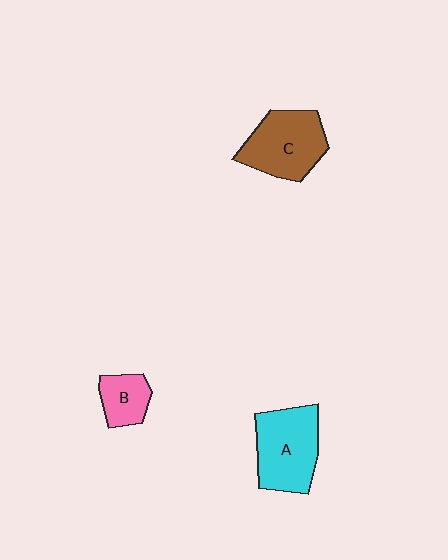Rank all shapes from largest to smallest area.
From largest to smallest: A (cyan), C (brown), B (pink).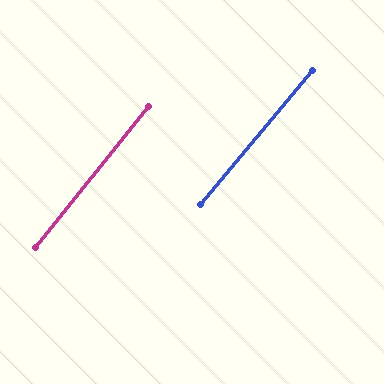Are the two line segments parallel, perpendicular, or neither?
Parallel — their directions differ by only 1.3°.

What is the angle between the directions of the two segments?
Approximately 1 degree.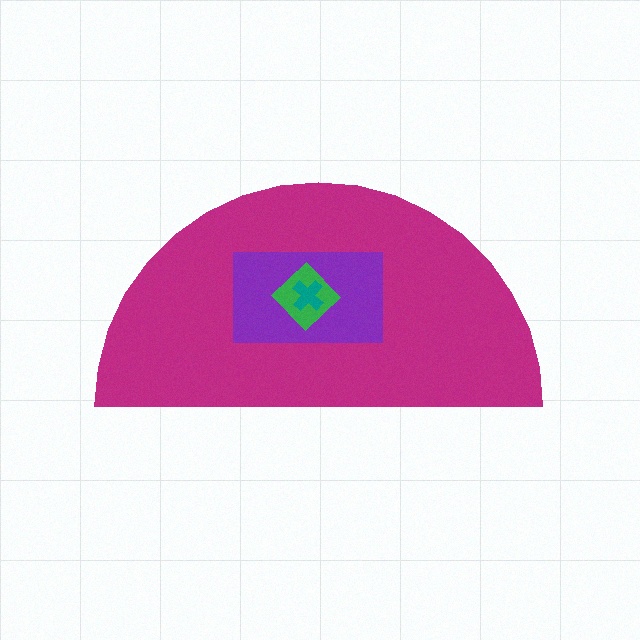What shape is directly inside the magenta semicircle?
The purple rectangle.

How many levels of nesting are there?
4.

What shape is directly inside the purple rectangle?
The green diamond.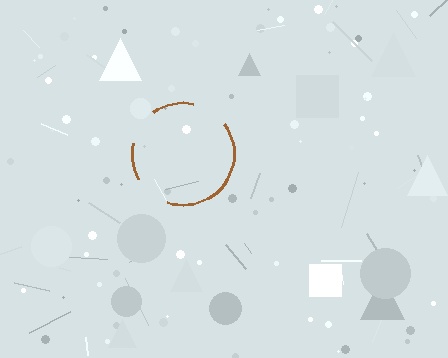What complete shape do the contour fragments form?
The contour fragments form a circle.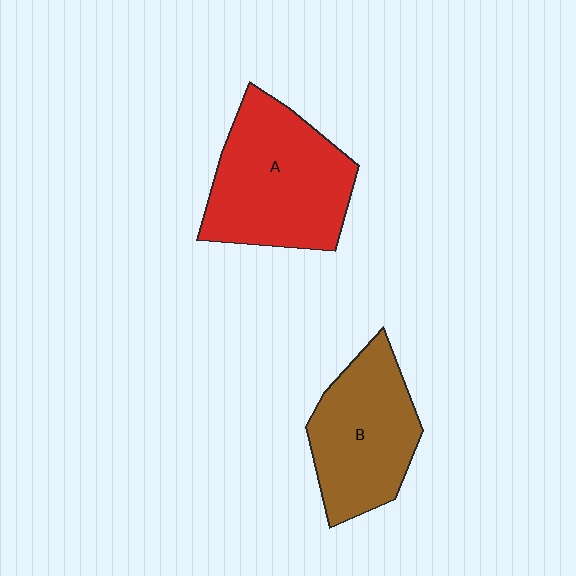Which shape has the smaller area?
Shape B (brown).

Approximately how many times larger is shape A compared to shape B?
Approximately 1.2 times.